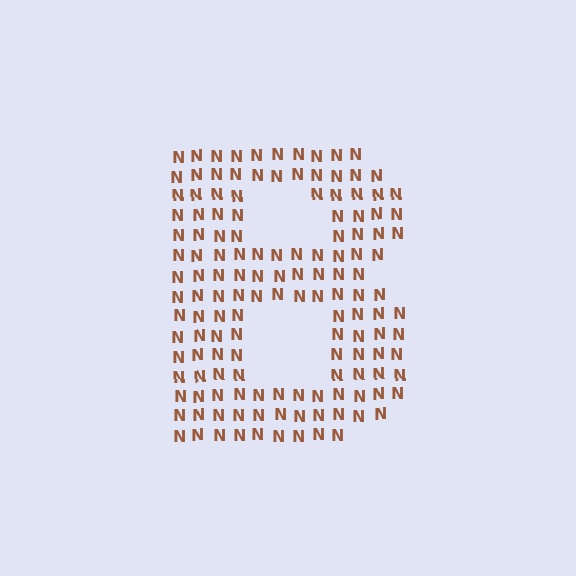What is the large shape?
The large shape is the letter B.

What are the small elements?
The small elements are letter N's.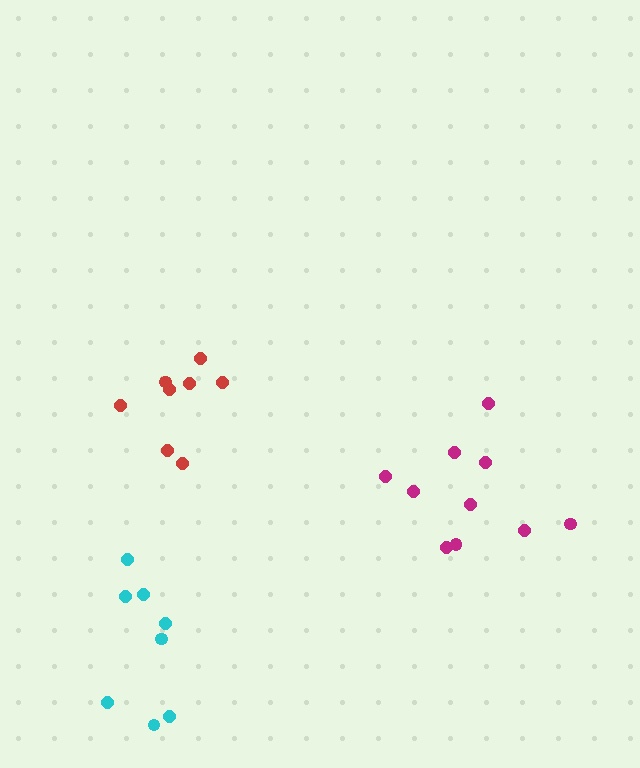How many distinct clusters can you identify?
There are 3 distinct clusters.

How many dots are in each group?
Group 1: 8 dots, Group 2: 10 dots, Group 3: 8 dots (26 total).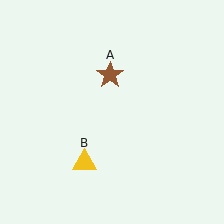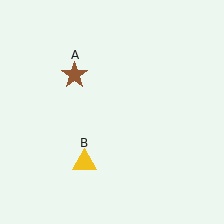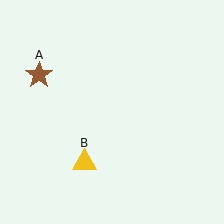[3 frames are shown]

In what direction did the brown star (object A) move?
The brown star (object A) moved left.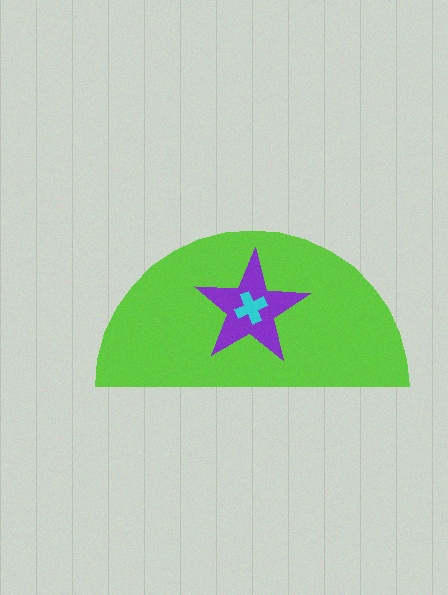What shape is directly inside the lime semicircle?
The purple star.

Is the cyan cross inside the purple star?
Yes.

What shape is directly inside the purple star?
The cyan cross.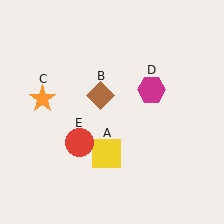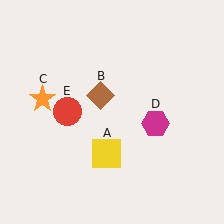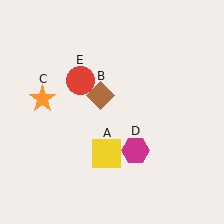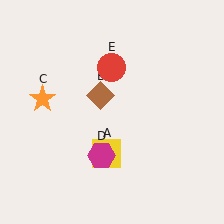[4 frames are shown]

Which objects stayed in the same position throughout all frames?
Yellow square (object A) and brown diamond (object B) and orange star (object C) remained stationary.